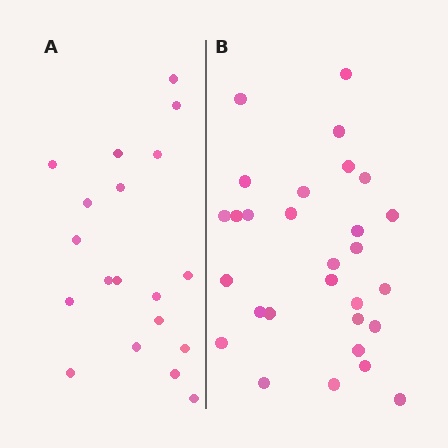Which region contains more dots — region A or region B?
Region B (the right region) has more dots.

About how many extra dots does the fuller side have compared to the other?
Region B has roughly 10 or so more dots than region A.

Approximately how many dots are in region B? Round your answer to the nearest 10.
About 30 dots. (The exact count is 29, which rounds to 30.)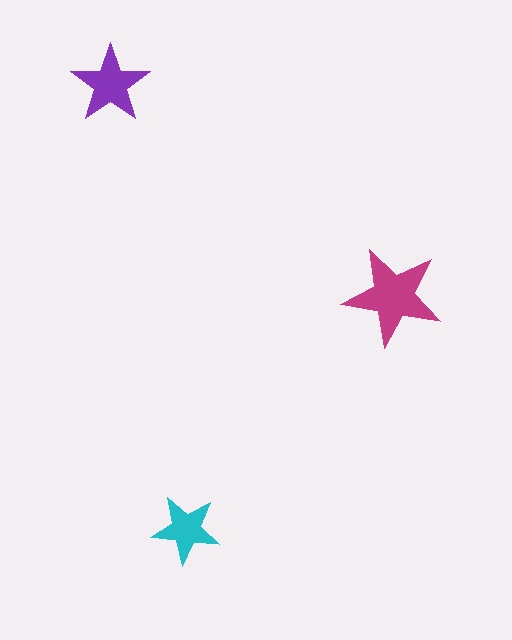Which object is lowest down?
The cyan star is bottommost.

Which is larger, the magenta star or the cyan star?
The magenta one.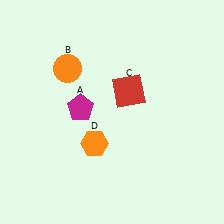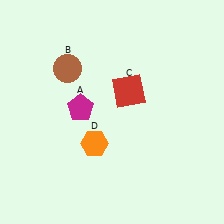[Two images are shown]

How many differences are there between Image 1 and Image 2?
There is 1 difference between the two images.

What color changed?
The circle (B) changed from orange in Image 1 to brown in Image 2.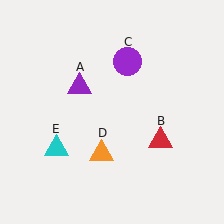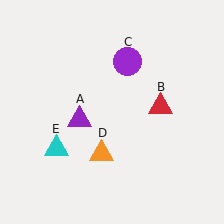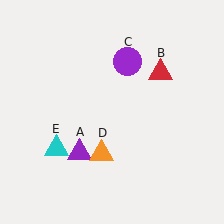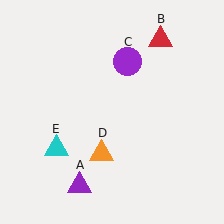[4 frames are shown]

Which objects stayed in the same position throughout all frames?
Purple circle (object C) and orange triangle (object D) and cyan triangle (object E) remained stationary.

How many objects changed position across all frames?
2 objects changed position: purple triangle (object A), red triangle (object B).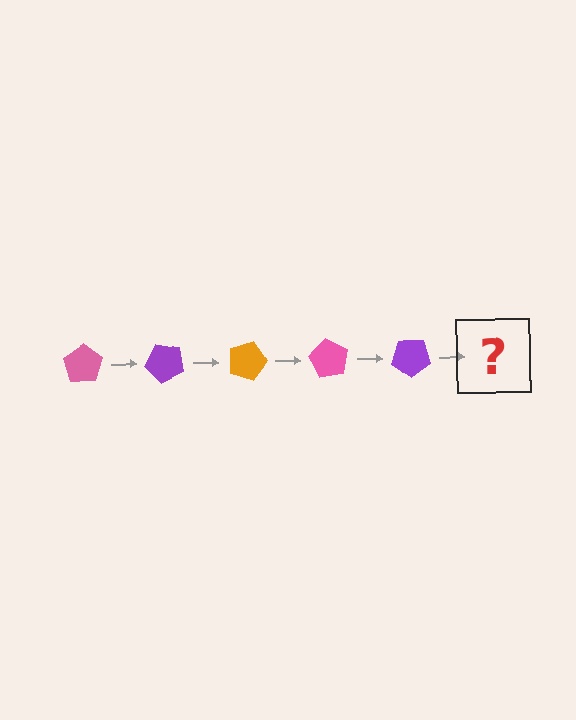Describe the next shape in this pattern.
It should be an orange pentagon, rotated 225 degrees from the start.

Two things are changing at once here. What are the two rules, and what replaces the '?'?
The two rules are that it rotates 45 degrees each step and the color cycles through pink, purple, and orange. The '?' should be an orange pentagon, rotated 225 degrees from the start.